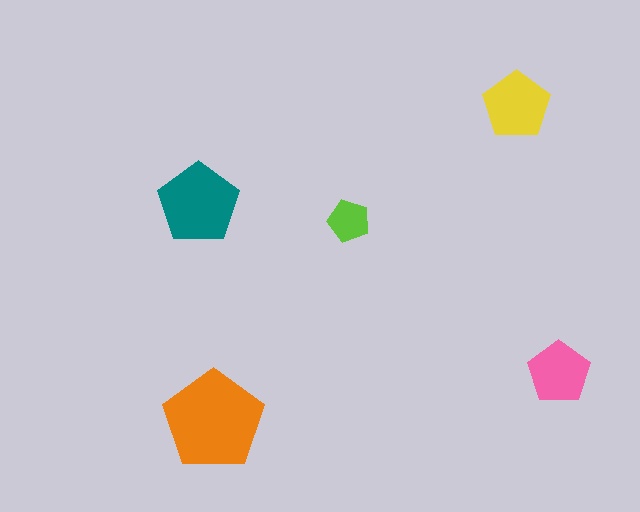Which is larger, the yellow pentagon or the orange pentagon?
The orange one.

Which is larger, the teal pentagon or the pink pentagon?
The teal one.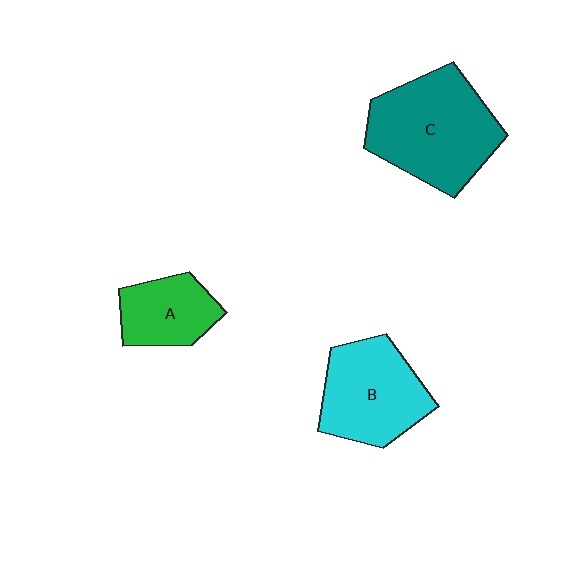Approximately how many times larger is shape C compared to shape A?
Approximately 2.0 times.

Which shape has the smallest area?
Shape A (green).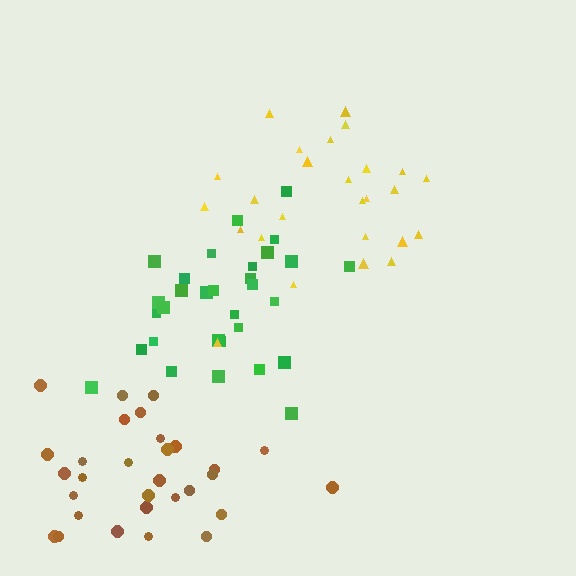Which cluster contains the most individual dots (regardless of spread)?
Green (31).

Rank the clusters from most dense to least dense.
green, yellow, brown.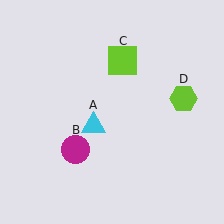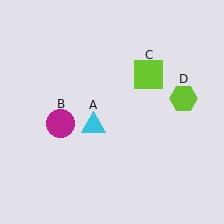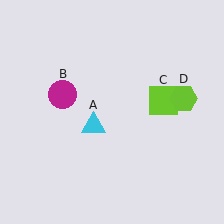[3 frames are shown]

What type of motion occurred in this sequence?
The magenta circle (object B), lime square (object C) rotated clockwise around the center of the scene.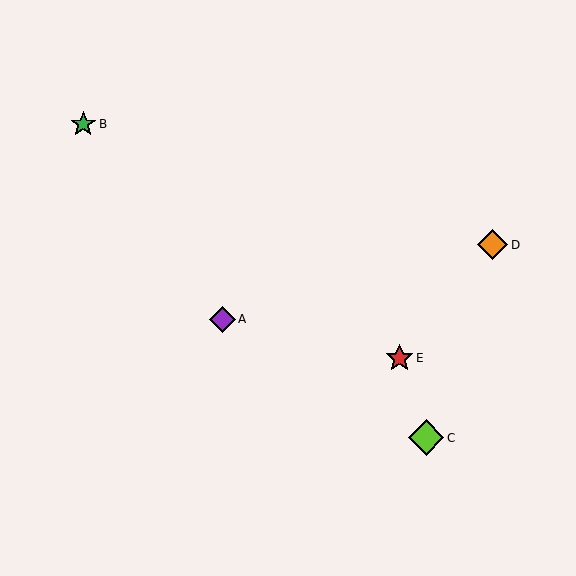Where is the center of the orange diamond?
The center of the orange diamond is at (492, 245).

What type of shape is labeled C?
Shape C is a lime diamond.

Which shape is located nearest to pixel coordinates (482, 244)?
The orange diamond (labeled D) at (492, 245) is nearest to that location.